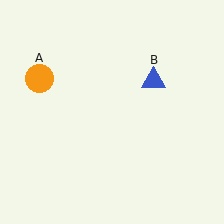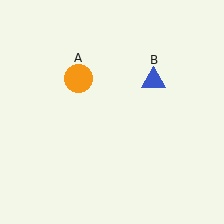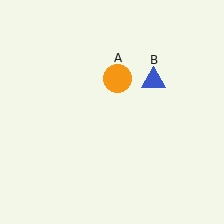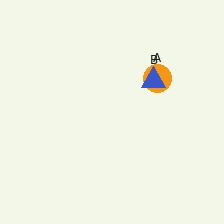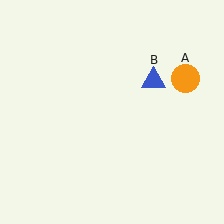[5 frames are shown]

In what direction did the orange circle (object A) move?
The orange circle (object A) moved right.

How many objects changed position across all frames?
1 object changed position: orange circle (object A).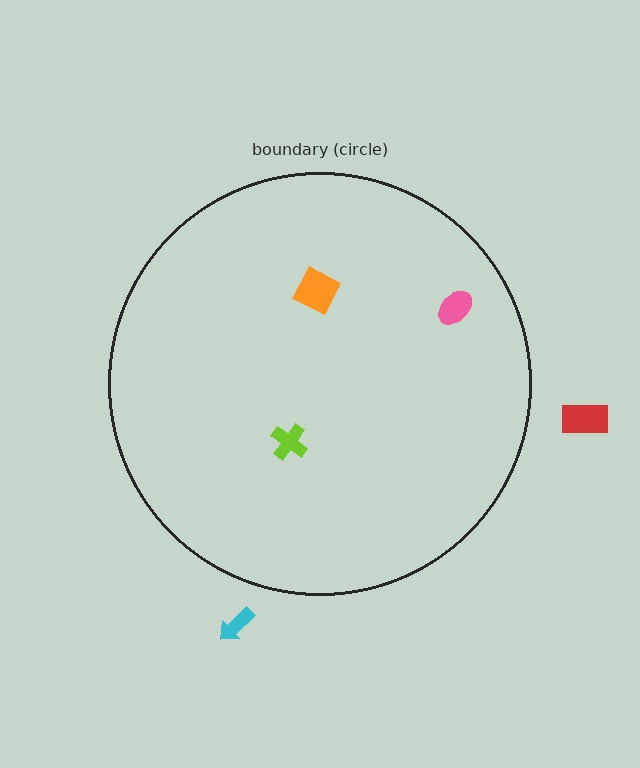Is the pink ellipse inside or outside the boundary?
Inside.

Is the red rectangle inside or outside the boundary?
Outside.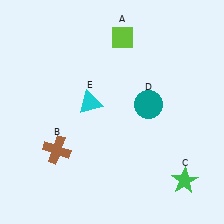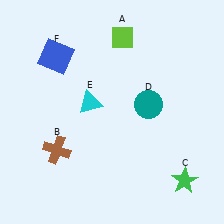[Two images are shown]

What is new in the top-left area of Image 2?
A blue square (F) was added in the top-left area of Image 2.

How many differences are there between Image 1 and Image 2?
There is 1 difference between the two images.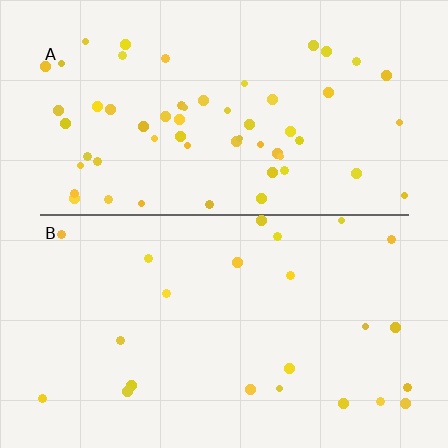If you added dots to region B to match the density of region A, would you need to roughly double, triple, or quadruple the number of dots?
Approximately triple.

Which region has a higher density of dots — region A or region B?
A (the top).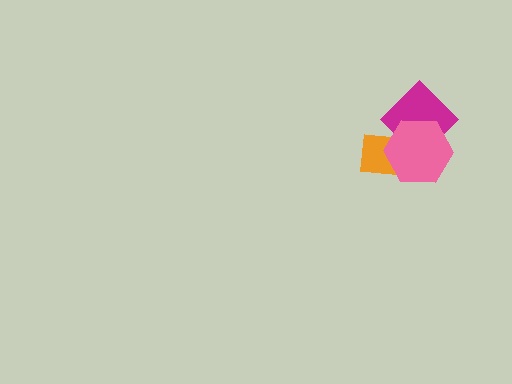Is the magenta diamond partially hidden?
Yes, it is partially covered by another shape.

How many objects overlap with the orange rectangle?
2 objects overlap with the orange rectangle.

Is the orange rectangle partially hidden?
Yes, it is partially covered by another shape.